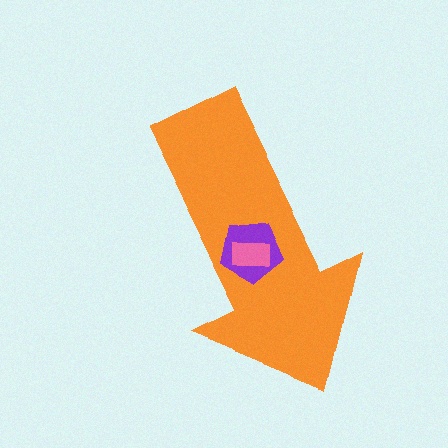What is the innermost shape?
The pink rectangle.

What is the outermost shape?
The orange arrow.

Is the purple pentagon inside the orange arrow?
Yes.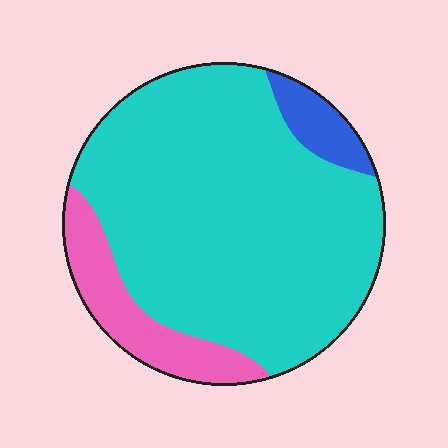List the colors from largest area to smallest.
From largest to smallest: cyan, pink, blue.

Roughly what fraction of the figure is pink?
Pink covers roughly 15% of the figure.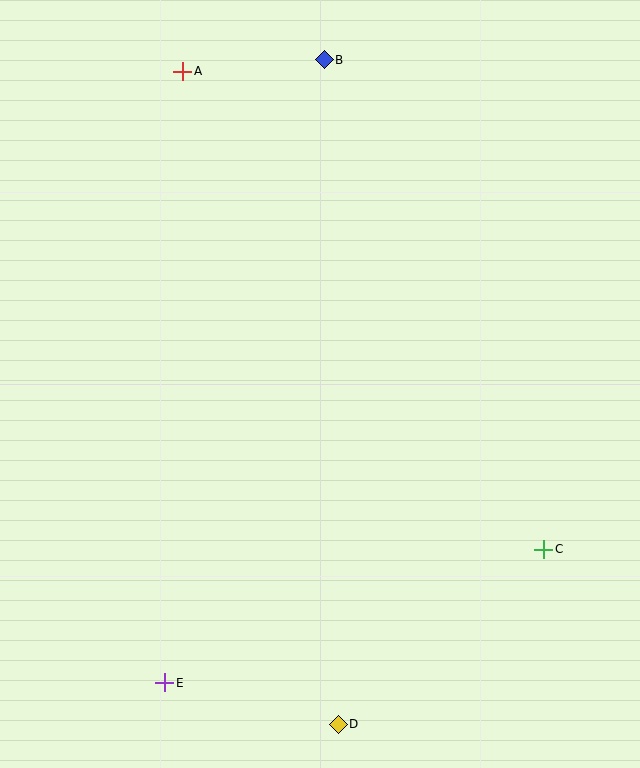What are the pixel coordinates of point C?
Point C is at (544, 549).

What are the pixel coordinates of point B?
Point B is at (324, 60).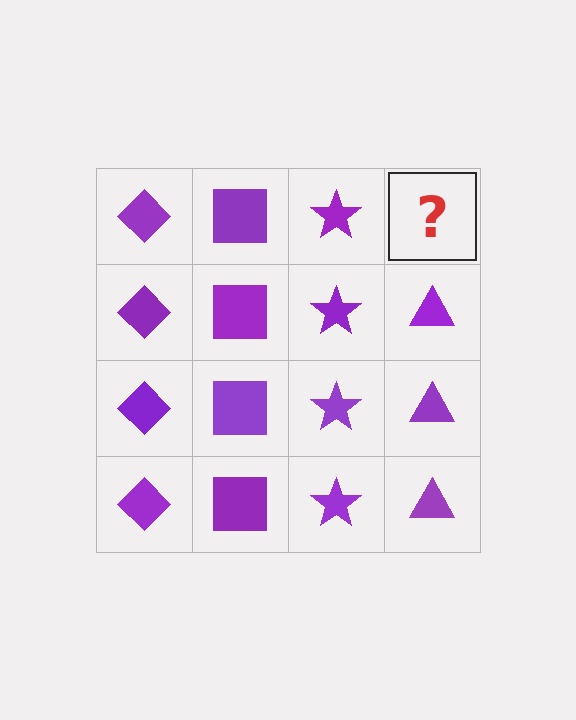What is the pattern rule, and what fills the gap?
The rule is that each column has a consistent shape. The gap should be filled with a purple triangle.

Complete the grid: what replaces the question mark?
The question mark should be replaced with a purple triangle.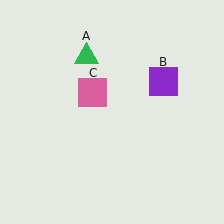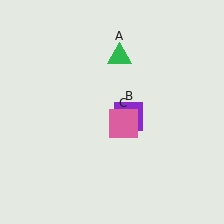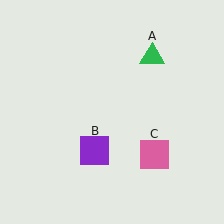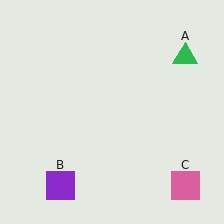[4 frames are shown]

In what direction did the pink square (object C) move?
The pink square (object C) moved down and to the right.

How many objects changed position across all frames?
3 objects changed position: green triangle (object A), purple square (object B), pink square (object C).